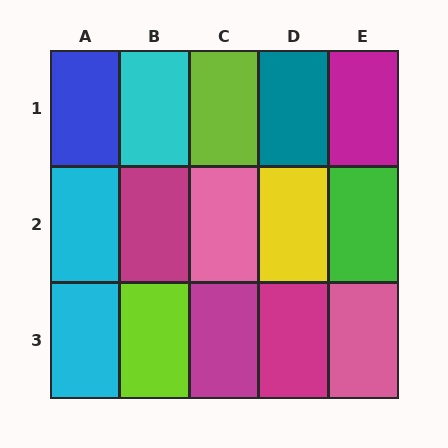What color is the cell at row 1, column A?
Blue.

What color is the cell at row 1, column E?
Magenta.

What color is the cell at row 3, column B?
Lime.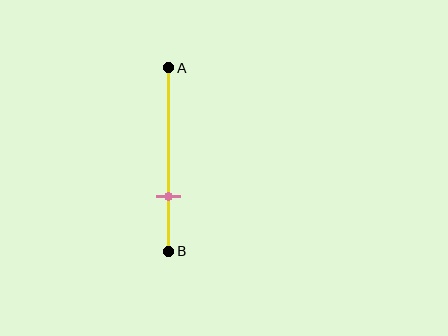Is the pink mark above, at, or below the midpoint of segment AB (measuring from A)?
The pink mark is below the midpoint of segment AB.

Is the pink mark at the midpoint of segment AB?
No, the mark is at about 70% from A, not at the 50% midpoint.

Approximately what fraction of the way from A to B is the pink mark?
The pink mark is approximately 70% of the way from A to B.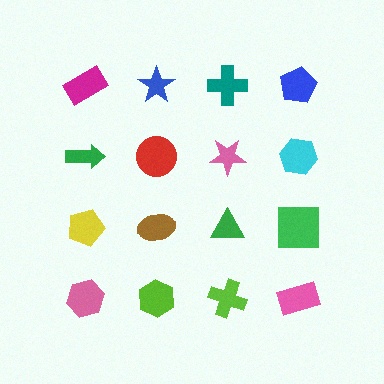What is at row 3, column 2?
A brown ellipse.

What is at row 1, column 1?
A magenta rectangle.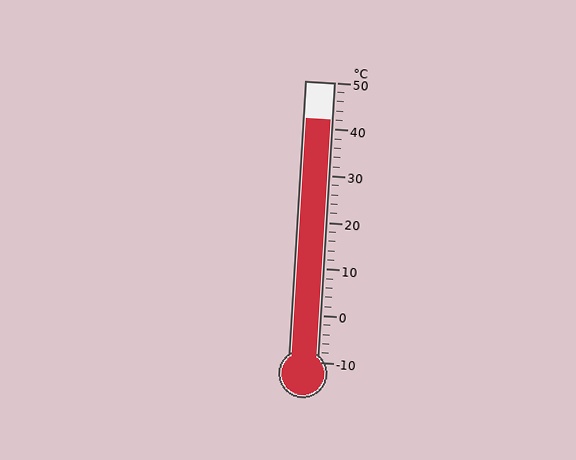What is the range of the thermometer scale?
The thermometer scale ranges from -10°C to 50°C.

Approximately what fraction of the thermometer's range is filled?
The thermometer is filled to approximately 85% of its range.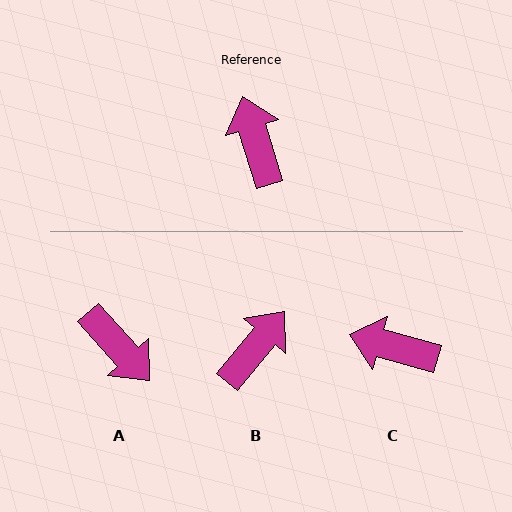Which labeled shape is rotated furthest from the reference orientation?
A, about 155 degrees away.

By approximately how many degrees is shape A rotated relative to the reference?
Approximately 155 degrees clockwise.